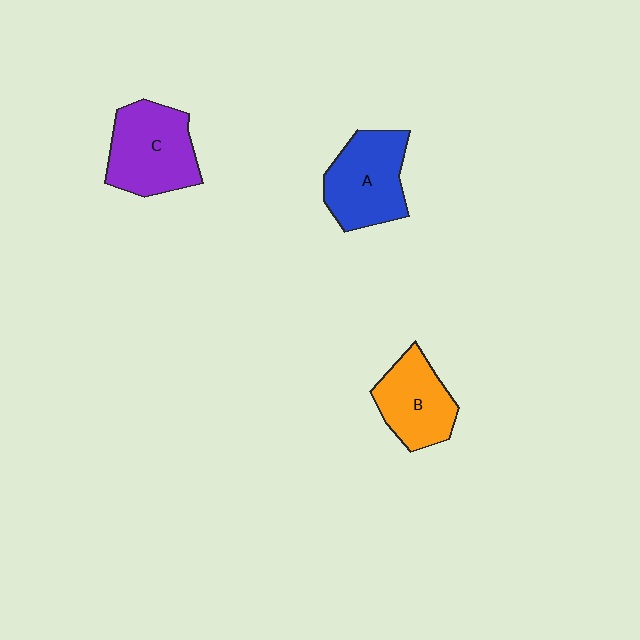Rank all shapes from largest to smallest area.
From largest to smallest: C (purple), A (blue), B (orange).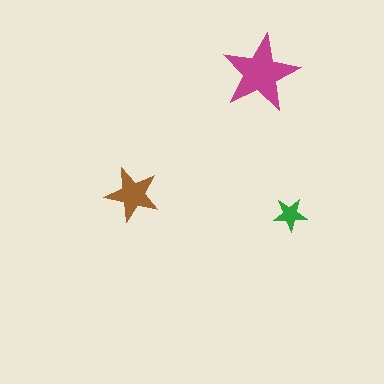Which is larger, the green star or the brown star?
The brown one.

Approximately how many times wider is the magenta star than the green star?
About 2.5 times wider.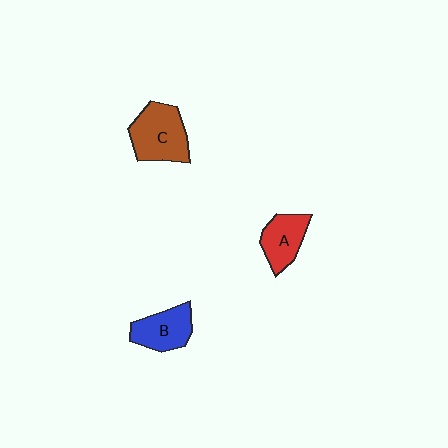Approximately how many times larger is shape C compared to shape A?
Approximately 1.4 times.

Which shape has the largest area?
Shape C (brown).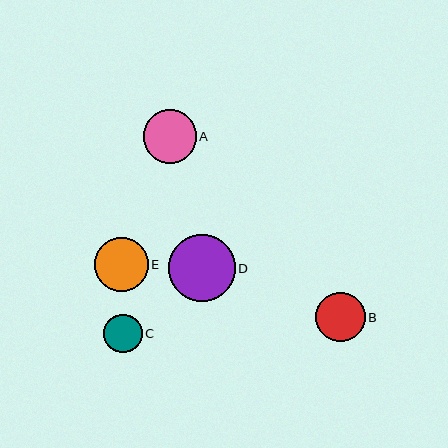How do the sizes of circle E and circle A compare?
Circle E and circle A are approximately the same size.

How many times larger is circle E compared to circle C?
Circle E is approximately 1.4 times the size of circle C.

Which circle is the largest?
Circle D is the largest with a size of approximately 66 pixels.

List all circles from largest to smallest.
From largest to smallest: D, E, A, B, C.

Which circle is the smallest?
Circle C is the smallest with a size of approximately 38 pixels.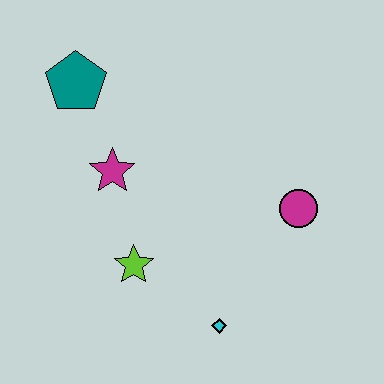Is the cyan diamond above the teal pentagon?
No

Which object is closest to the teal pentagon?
The magenta star is closest to the teal pentagon.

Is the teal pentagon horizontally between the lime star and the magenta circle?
No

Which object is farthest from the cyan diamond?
The teal pentagon is farthest from the cyan diamond.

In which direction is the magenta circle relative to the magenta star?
The magenta circle is to the right of the magenta star.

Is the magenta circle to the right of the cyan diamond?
Yes